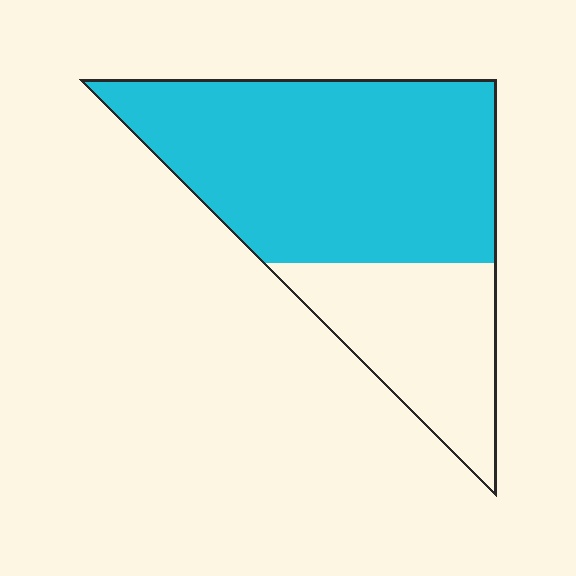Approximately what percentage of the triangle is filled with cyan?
Approximately 70%.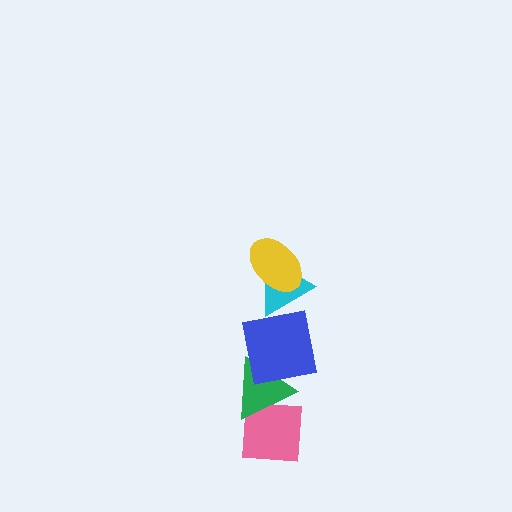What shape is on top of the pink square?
The green triangle is on top of the pink square.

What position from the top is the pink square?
The pink square is 5th from the top.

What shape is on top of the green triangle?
The blue square is on top of the green triangle.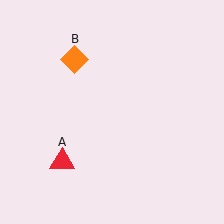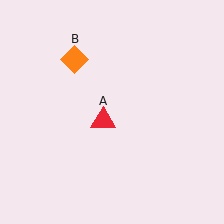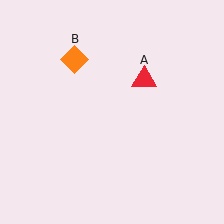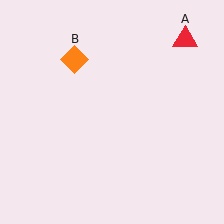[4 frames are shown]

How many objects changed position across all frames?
1 object changed position: red triangle (object A).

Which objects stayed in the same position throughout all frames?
Orange diamond (object B) remained stationary.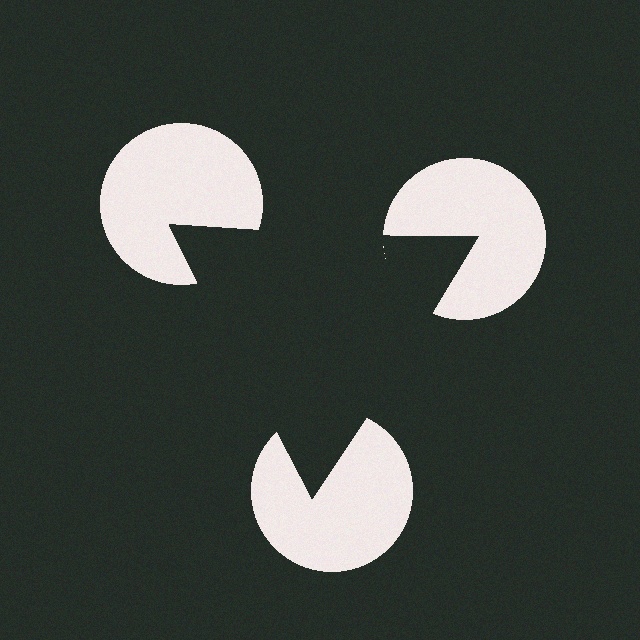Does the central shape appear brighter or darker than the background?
It typically appears slightly darker than the background, even though no actual brightness change is drawn.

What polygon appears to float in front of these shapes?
An illusory triangle — its edges are inferred from the aligned wedge cuts in the pac-man discs, not physically drawn.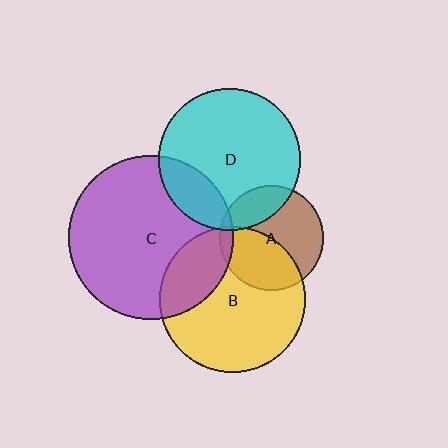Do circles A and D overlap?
Yes.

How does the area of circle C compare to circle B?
Approximately 1.3 times.